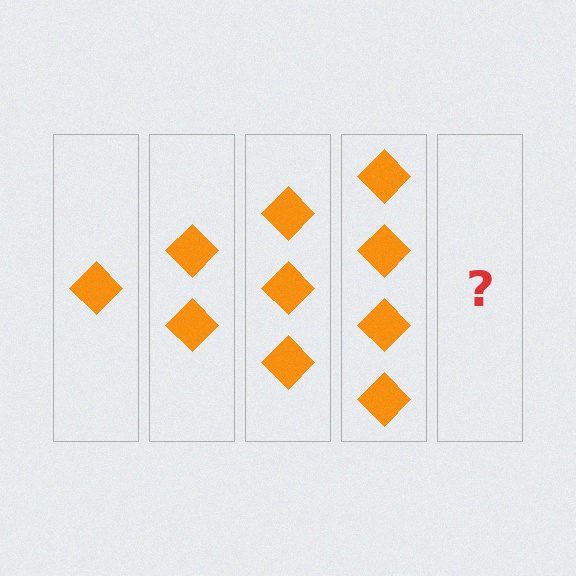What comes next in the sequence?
The next element should be 5 diamonds.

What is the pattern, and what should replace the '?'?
The pattern is that each step adds one more diamond. The '?' should be 5 diamonds.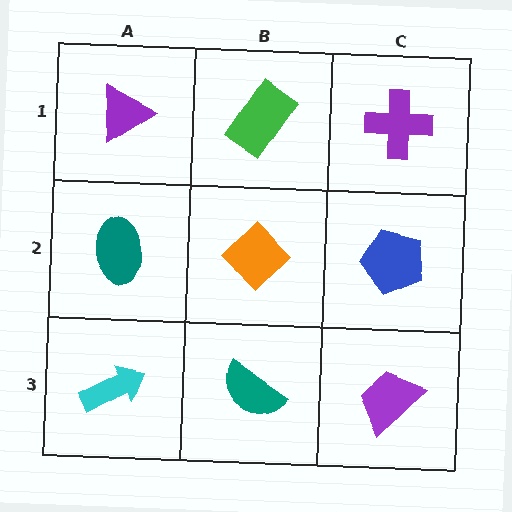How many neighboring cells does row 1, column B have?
3.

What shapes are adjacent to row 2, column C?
A purple cross (row 1, column C), a purple trapezoid (row 3, column C), an orange diamond (row 2, column B).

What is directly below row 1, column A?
A teal ellipse.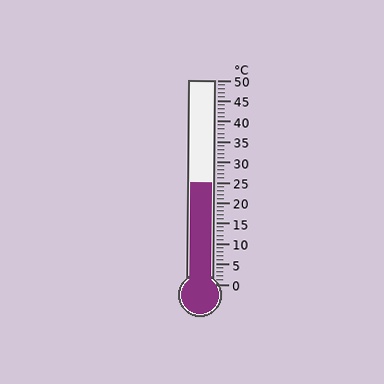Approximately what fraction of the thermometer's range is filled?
The thermometer is filled to approximately 50% of its range.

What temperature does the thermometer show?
The thermometer shows approximately 25°C.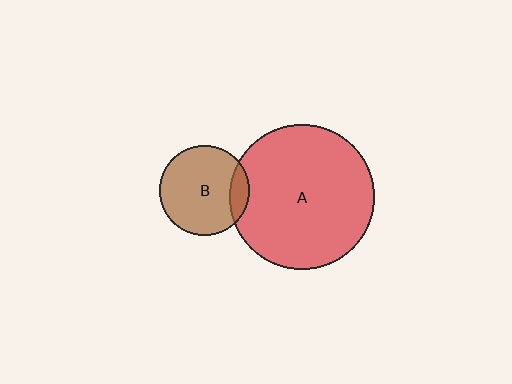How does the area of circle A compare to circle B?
Approximately 2.6 times.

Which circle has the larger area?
Circle A (red).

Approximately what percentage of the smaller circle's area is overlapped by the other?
Approximately 15%.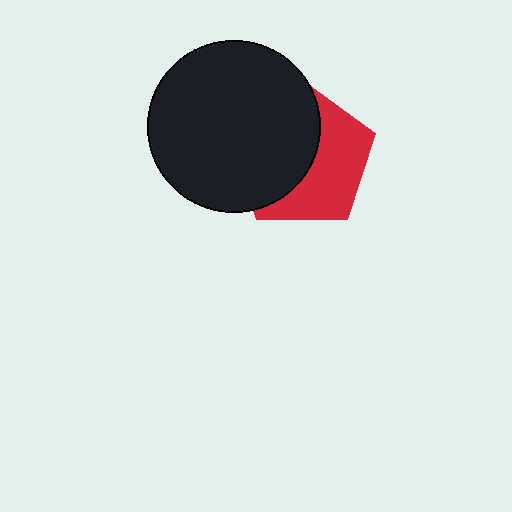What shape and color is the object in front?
The object in front is a black circle.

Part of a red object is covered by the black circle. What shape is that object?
It is a pentagon.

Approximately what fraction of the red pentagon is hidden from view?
Roughly 53% of the red pentagon is hidden behind the black circle.